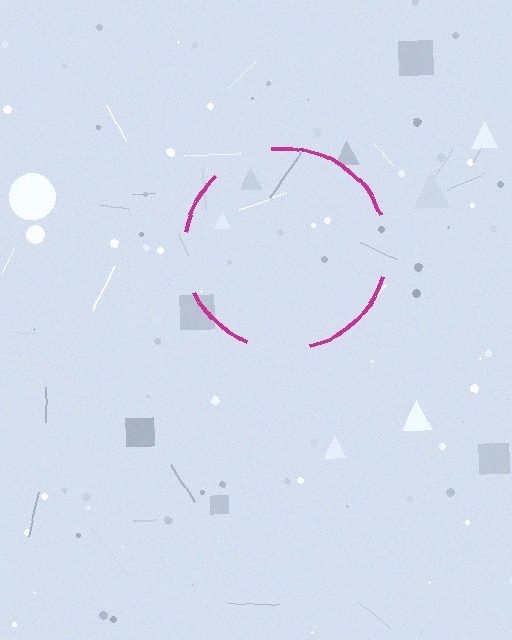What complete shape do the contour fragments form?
The contour fragments form a circle.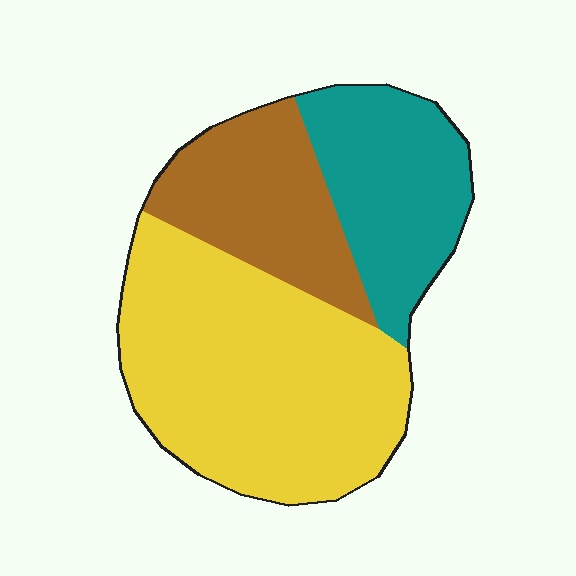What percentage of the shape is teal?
Teal covers 25% of the shape.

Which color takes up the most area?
Yellow, at roughly 50%.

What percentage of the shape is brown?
Brown covers about 25% of the shape.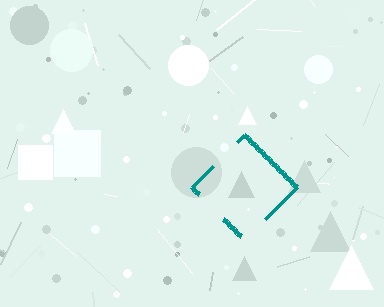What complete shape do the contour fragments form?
The contour fragments form a diamond.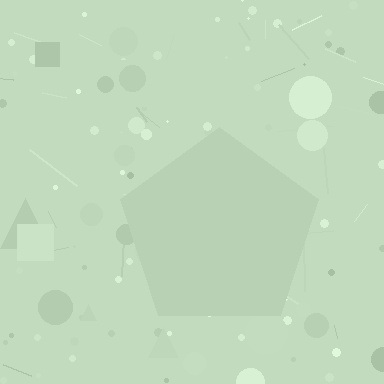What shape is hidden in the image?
A pentagon is hidden in the image.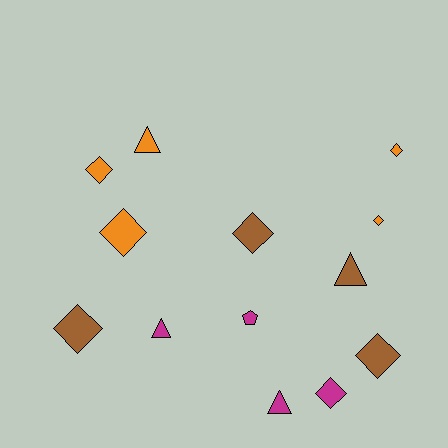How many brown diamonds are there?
There are 3 brown diamonds.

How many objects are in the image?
There are 13 objects.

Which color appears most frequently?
Orange, with 5 objects.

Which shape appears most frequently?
Diamond, with 8 objects.